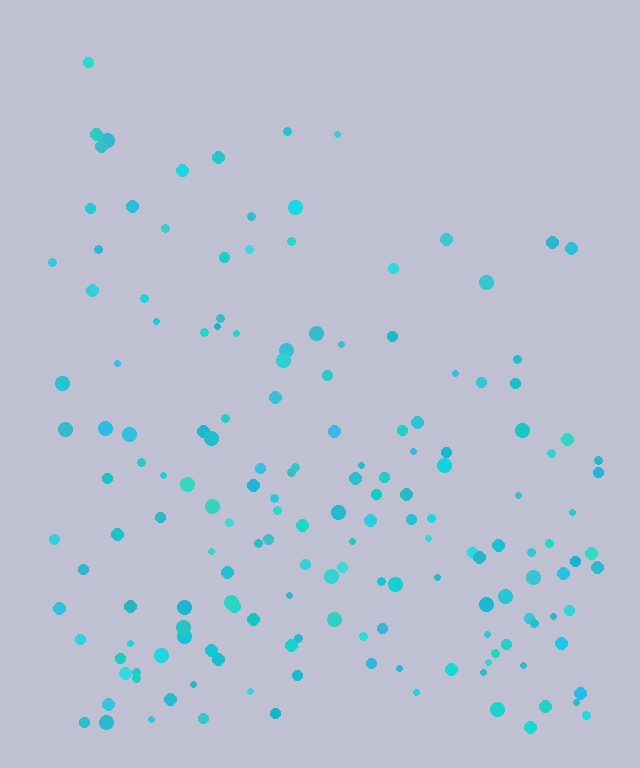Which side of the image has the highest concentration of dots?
The bottom.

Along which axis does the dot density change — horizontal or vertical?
Vertical.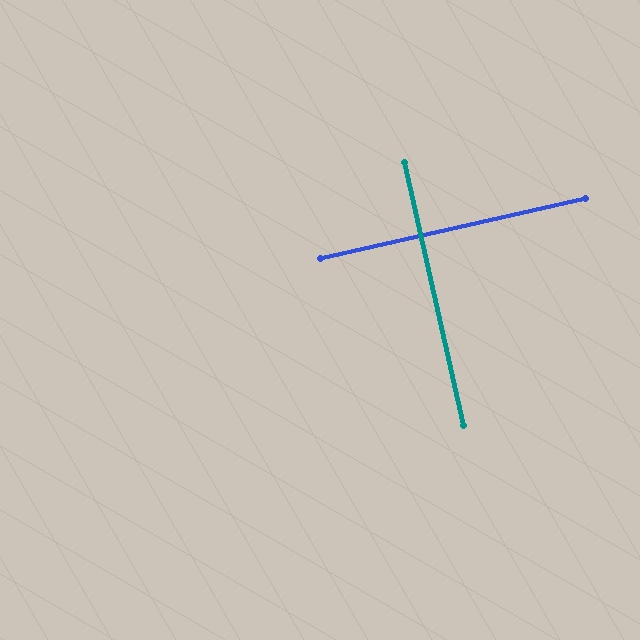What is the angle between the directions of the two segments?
Approximately 90 degrees.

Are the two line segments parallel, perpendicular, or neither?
Perpendicular — they meet at approximately 90°.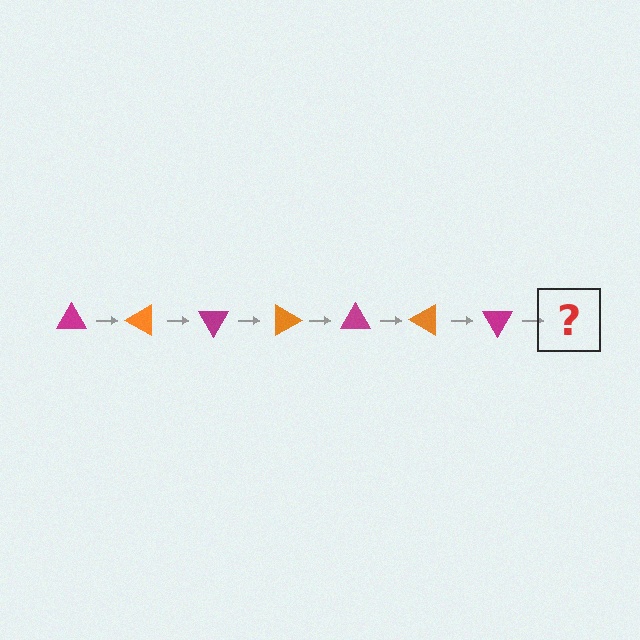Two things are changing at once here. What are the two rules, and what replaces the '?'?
The two rules are that it rotates 30 degrees each step and the color cycles through magenta and orange. The '?' should be an orange triangle, rotated 210 degrees from the start.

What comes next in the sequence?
The next element should be an orange triangle, rotated 210 degrees from the start.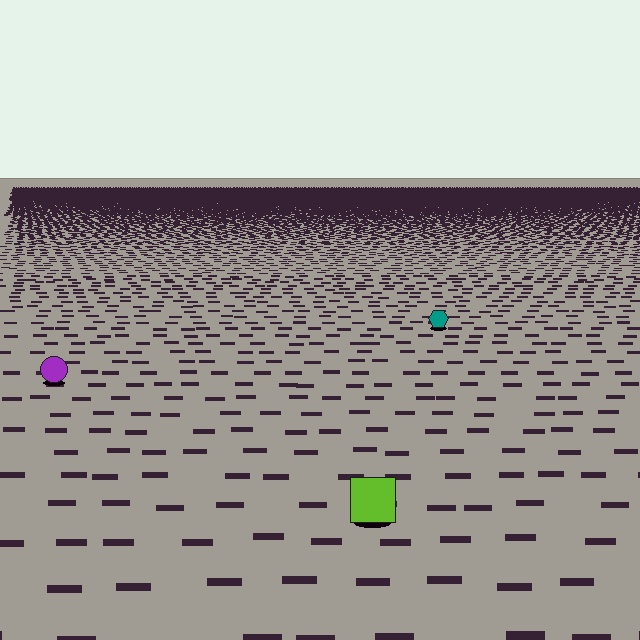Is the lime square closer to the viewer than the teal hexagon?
Yes. The lime square is closer — you can tell from the texture gradient: the ground texture is coarser near it.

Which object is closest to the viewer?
The lime square is closest. The texture marks near it are larger and more spread out.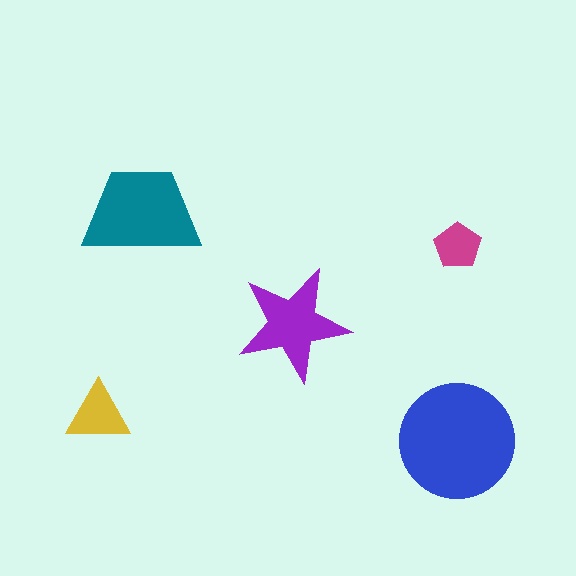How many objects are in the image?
There are 5 objects in the image.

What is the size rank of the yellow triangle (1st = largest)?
4th.